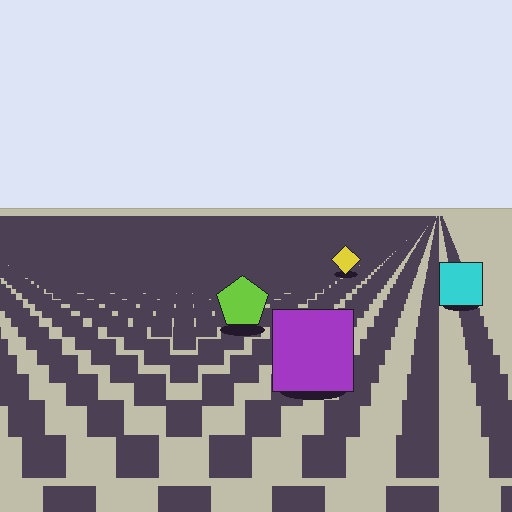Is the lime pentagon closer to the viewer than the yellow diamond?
Yes. The lime pentagon is closer — you can tell from the texture gradient: the ground texture is coarser near it.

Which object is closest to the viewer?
The purple square is closest. The texture marks near it are larger and more spread out.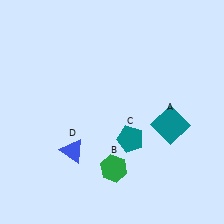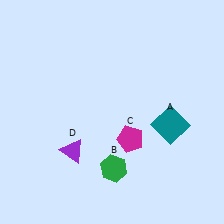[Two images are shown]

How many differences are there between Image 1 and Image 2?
There are 2 differences between the two images.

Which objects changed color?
C changed from teal to magenta. D changed from blue to purple.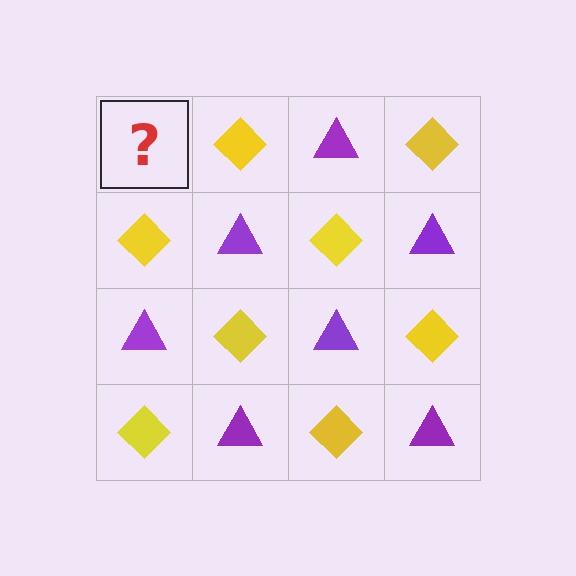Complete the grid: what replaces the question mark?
The question mark should be replaced with a purple triangle.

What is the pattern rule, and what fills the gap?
The rule is that it alternates purple triangle and yellow diamond in a checkerboard pattern. The gap should be filled with a purple triangle.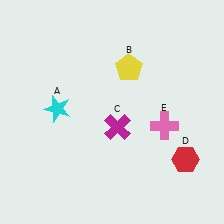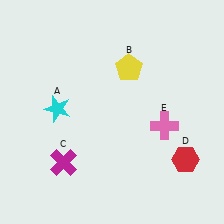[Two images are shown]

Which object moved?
The magenta cross (C) moved left.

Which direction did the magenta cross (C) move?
The magenta cross (C) moved left.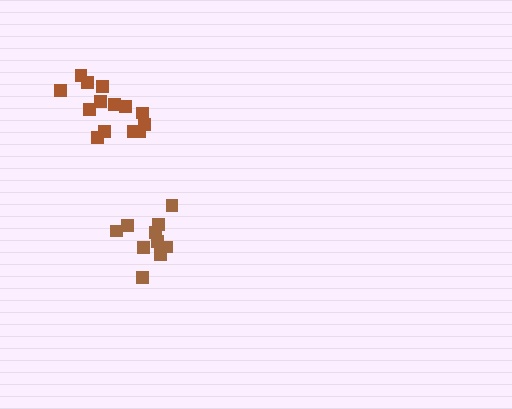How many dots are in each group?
Group 1: 10 dots, Group 2: 14 dots (24 total).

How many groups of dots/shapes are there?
There are 2 groups.